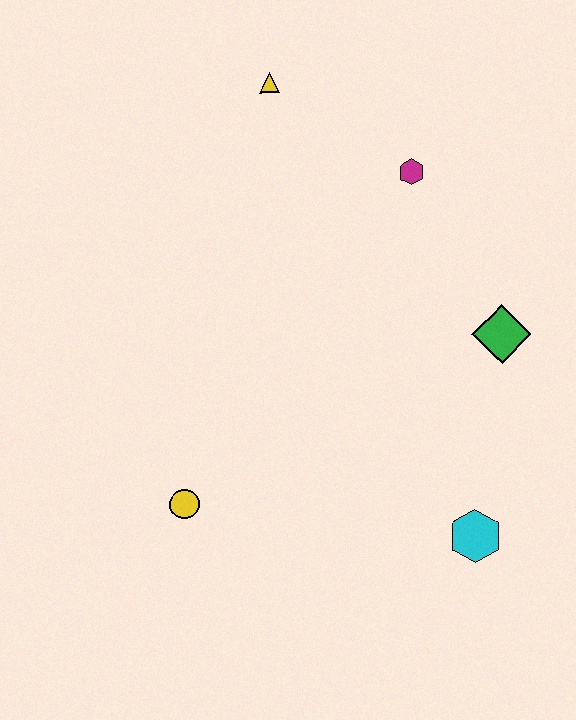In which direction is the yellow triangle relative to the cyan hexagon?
The yellow triangle is above the cyan hexagon.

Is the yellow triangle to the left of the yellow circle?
No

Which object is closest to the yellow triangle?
The magenta hexagon is closest to the yellow triangle.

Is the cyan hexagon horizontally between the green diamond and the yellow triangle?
Yes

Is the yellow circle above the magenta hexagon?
No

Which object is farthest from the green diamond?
The yellow circle is farthest from the green diamond.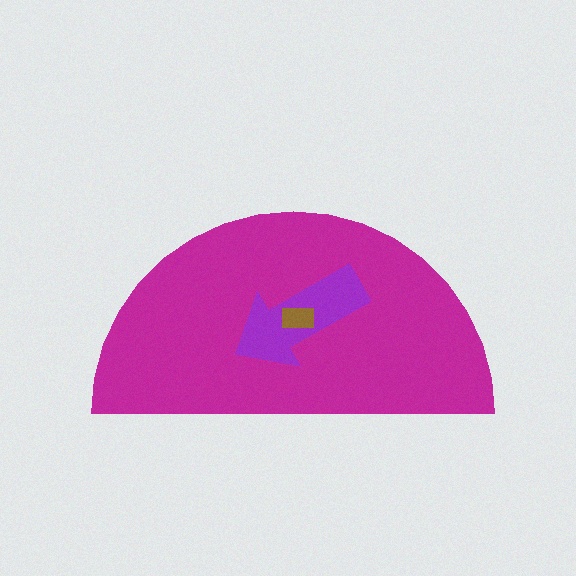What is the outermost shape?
The magenta semicircle.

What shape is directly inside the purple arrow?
The brown rectangle.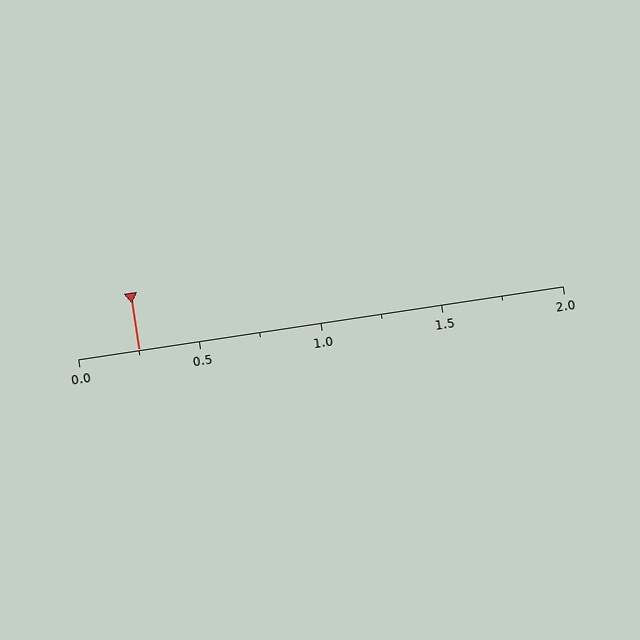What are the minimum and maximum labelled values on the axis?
The axis runs from 0.0 to 2.0.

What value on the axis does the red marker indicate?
The marker indicates approximately 0.25.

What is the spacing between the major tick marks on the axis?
The major ticks are spaced 0.5 apart.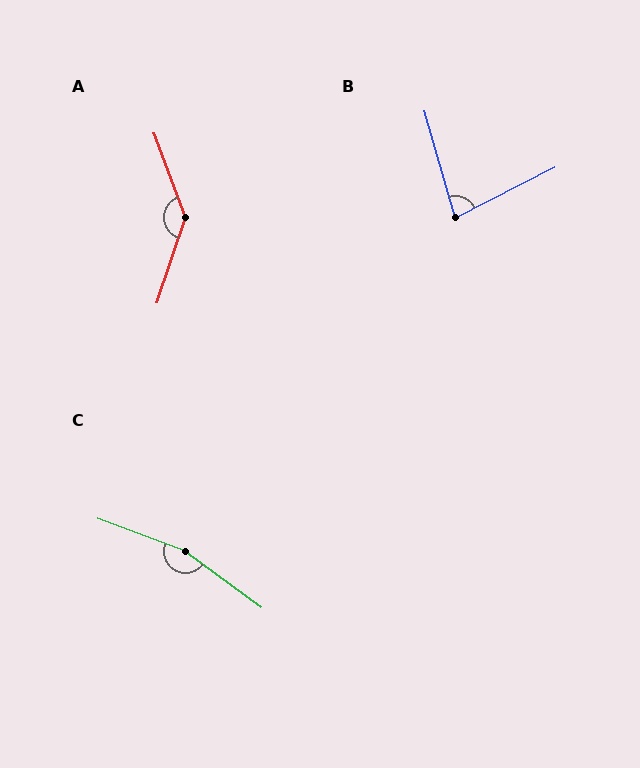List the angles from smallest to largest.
B (79°), A (141°), C (164°).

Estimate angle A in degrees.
Approximately 141 degrees.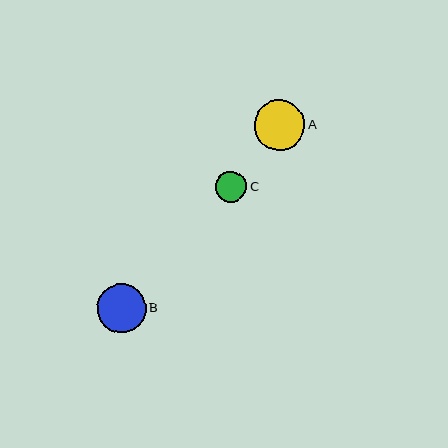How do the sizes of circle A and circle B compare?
Circle A and circle B are approximately the same size.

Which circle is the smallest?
Circle C is the smallest with a size of approximately 31 pixels.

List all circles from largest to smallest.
From largest to smallest: A, B, C.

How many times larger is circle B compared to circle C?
Circle B is approximately 1.6 times the size of circle C.